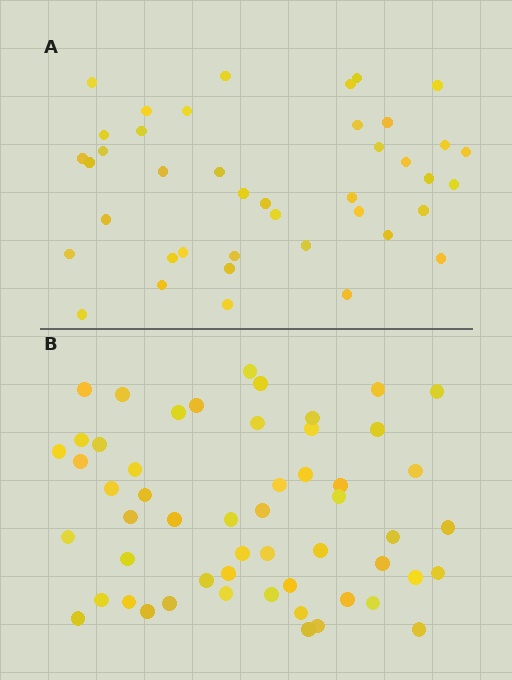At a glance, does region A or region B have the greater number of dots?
Region B (the bottom region) has more dots.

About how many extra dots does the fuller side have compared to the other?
Region B has approximately 15 more dots than region A.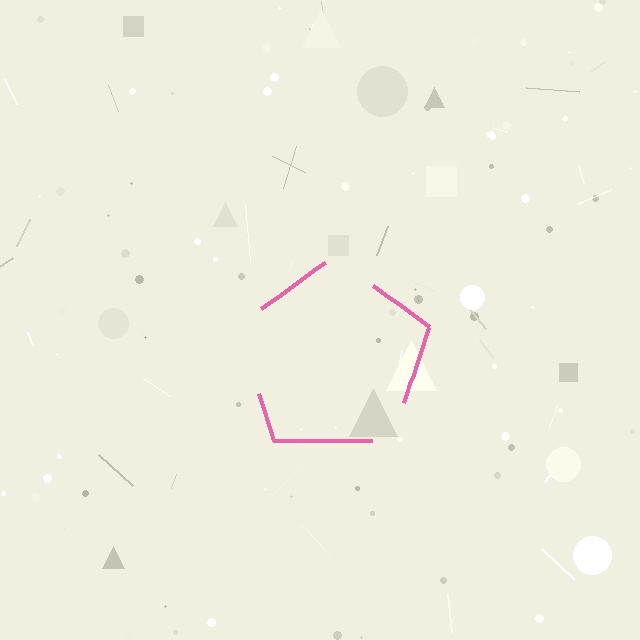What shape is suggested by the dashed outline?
The dashed outline suggests a pentagon.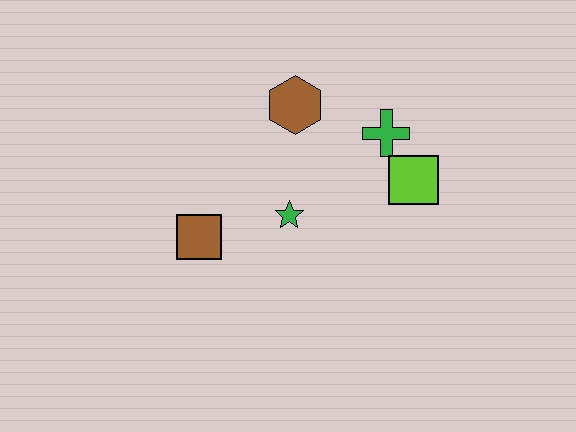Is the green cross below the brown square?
No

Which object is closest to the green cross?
The lime square is closest to the green cross.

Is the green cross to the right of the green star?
Yes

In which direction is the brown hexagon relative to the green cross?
The brown hexagon is to the left of the green cross.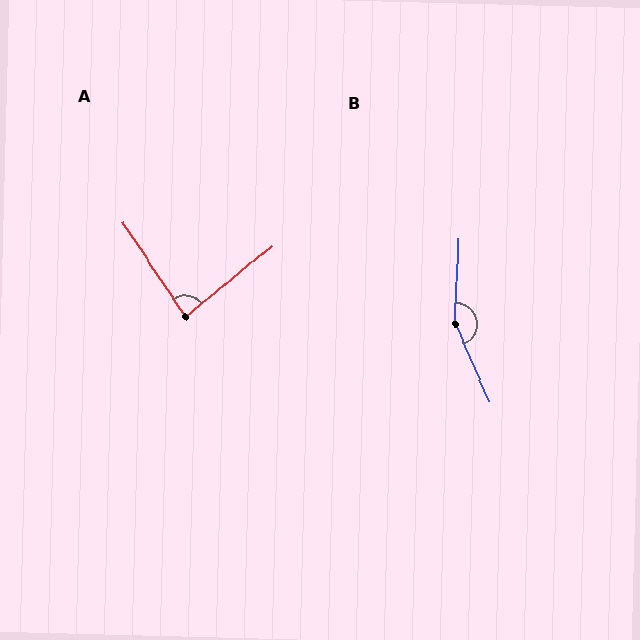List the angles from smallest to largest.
A (85°), B (154°).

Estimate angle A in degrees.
Approximately 85 degrees.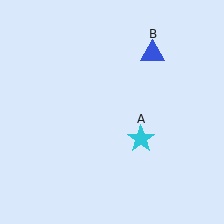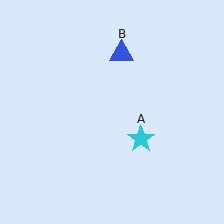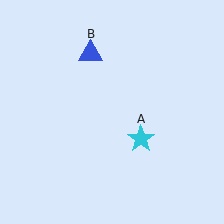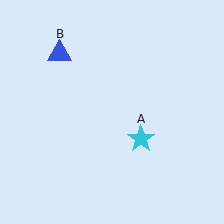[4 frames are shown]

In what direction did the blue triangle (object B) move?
The blue triangle (object B) moved left.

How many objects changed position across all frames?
1 object changed position: blue triangle (object B).